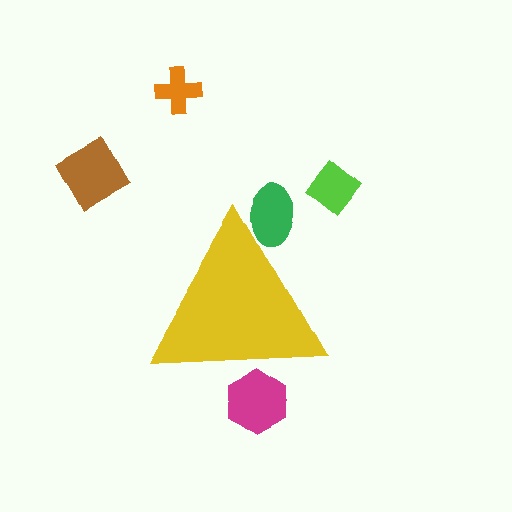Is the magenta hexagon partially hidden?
Yes, the magenta hexagon is partially hidden behind the yellow triangle.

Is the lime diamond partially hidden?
No, the lime diamond is fully visible.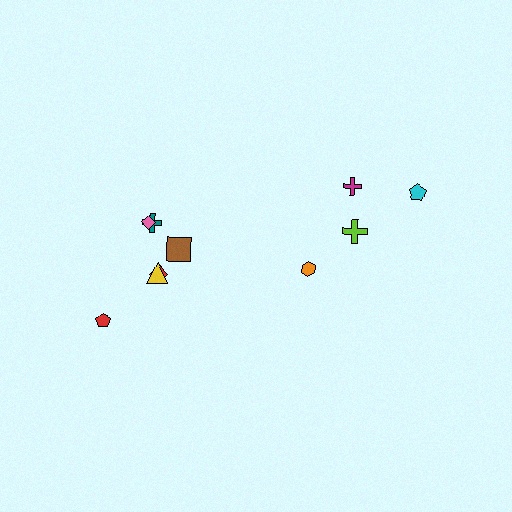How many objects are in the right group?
There are 4 objects.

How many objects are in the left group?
There are 6 objects.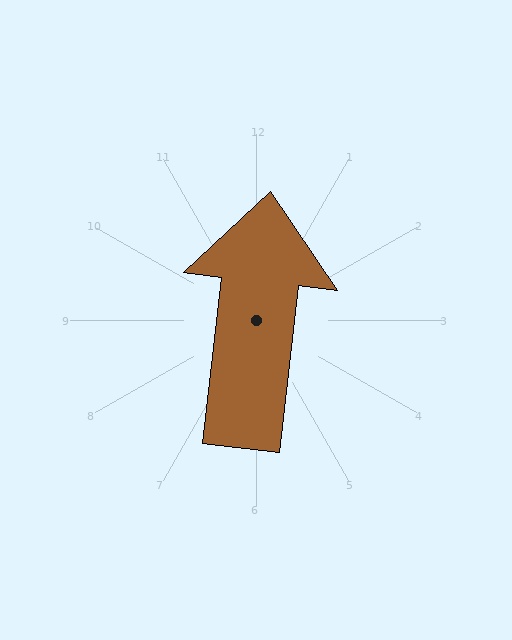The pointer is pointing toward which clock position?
Roughly 12 o'clock.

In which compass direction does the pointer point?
North.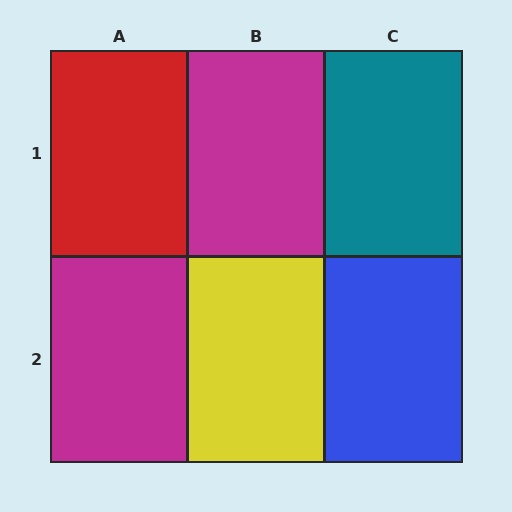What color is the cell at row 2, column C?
Blue.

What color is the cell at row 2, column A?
Magenta.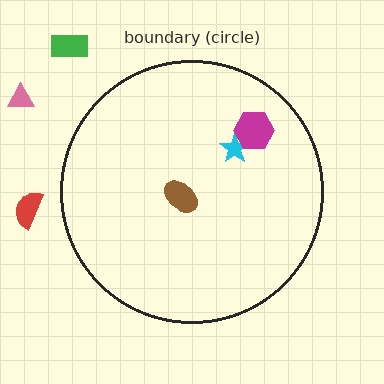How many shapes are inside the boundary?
3 inside, 3 outside.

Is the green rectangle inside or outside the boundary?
Outside.